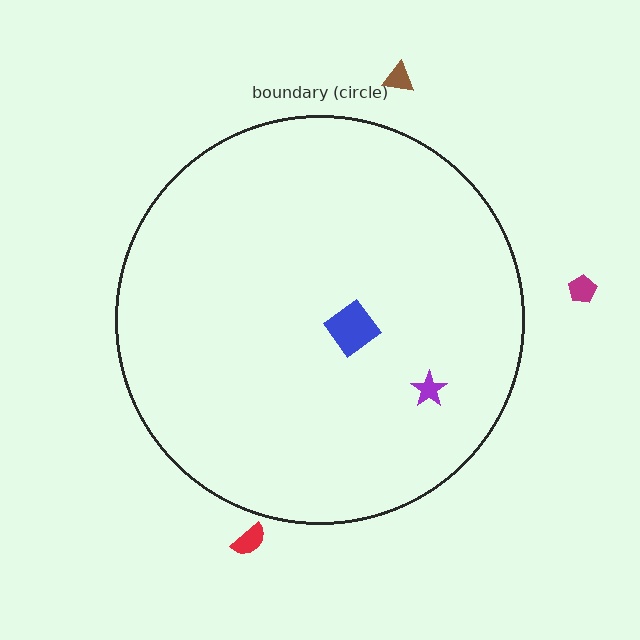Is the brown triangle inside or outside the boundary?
Outside.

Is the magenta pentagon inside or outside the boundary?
Outside.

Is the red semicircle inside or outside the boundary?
Outside.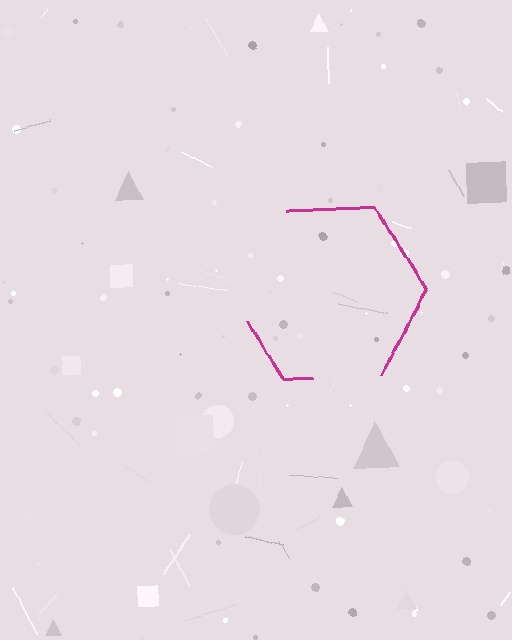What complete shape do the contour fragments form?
The contour fragments form a hexagon.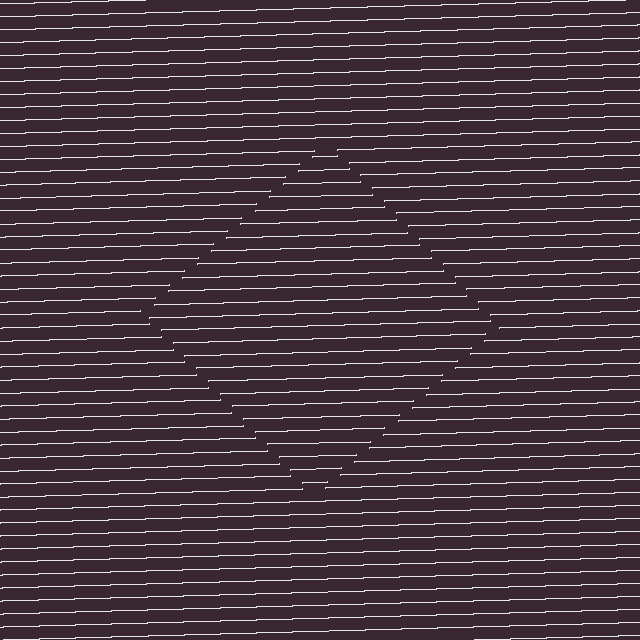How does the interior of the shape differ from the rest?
The interior of the shape contains the same grating, shifted by half a period — the contour is defined by the phase discontinuity where line-ends from the inner and outer gratings abut.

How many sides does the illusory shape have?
4 sides — the line-ends trace a square.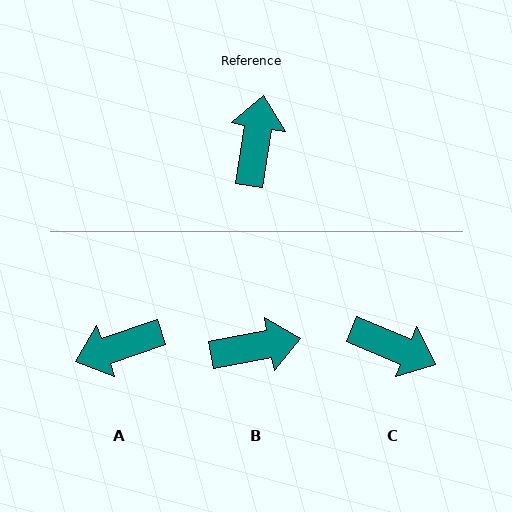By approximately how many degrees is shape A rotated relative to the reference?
Approximately 118 degrees counter-clockwise.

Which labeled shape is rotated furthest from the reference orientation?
A, about 118 degrees away.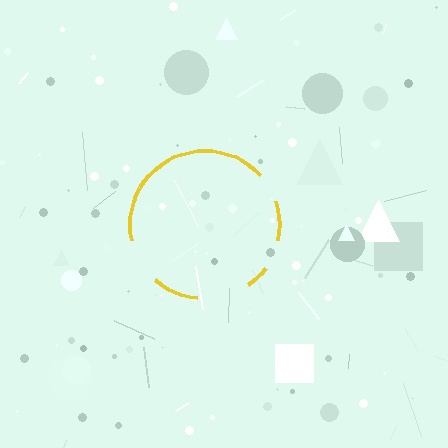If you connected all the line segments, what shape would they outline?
They would outline a circle.